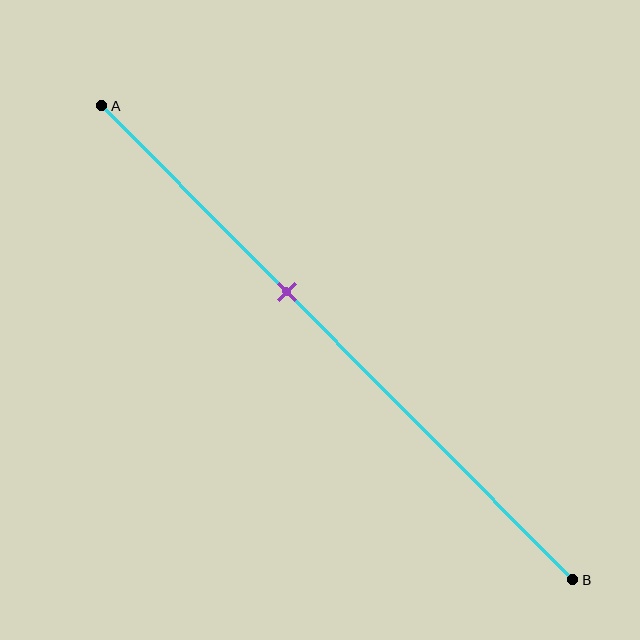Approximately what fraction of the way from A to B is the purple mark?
The purple mark is approximately 40% of the way from A to B.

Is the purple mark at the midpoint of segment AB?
No, the mark is at about 40% from A, not at the 50% midpoint.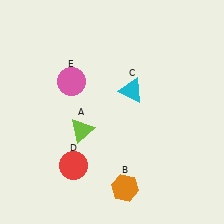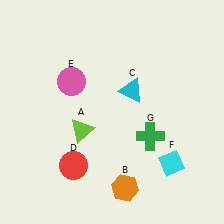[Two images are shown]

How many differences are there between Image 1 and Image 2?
There are 2 differences between the two images.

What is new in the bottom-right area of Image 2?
A green cross (G) was added in the bottom-right area of Image 2.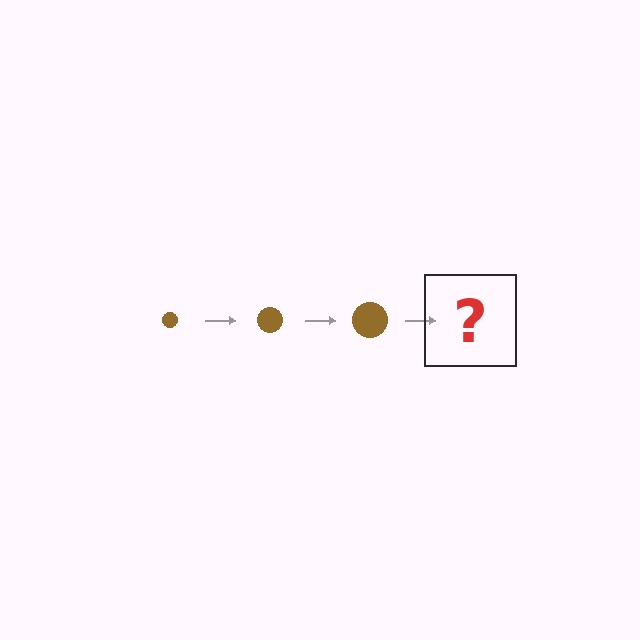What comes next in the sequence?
The next element should be a brown circle, larger than the previous one.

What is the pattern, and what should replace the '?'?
The pattern is that the circle gets progressively larger each step. The '?' should be a brown circle, larger than the previous one.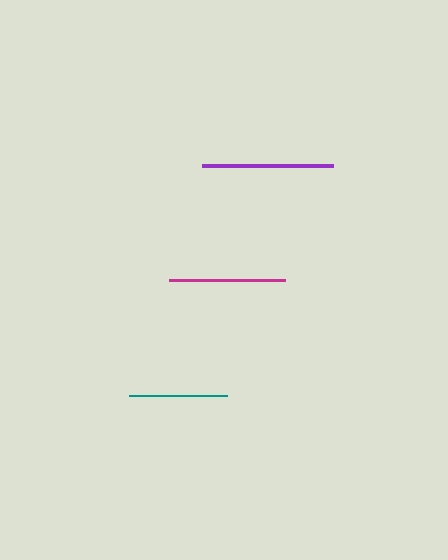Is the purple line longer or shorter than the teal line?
The purple line is longer than the teal line.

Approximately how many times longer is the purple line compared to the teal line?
The purple line is approximately 1.3 times the length of the teal line.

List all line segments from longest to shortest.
From longest to shortest: purple, magenta, teal.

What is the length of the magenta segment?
The magenta segment is approximately 116 pixels long.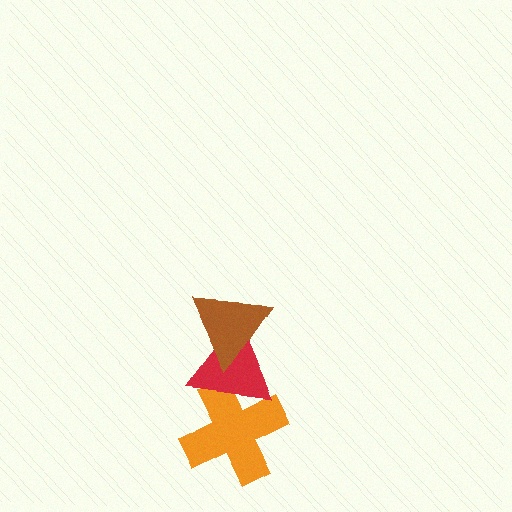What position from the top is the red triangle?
The red triangle is 2nd from the top.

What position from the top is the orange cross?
The orange cross is 3rd from the top.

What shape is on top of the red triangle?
The brown triangle is on top of the red triangle.